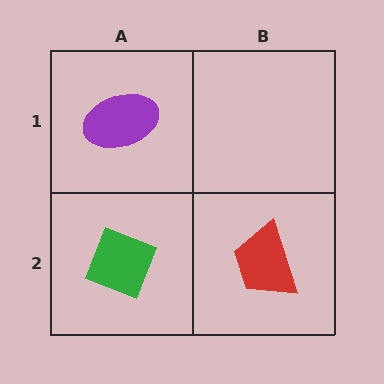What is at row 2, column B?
A red trapezoid.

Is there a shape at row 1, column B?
No, that cell is empty.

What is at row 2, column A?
A green diamond.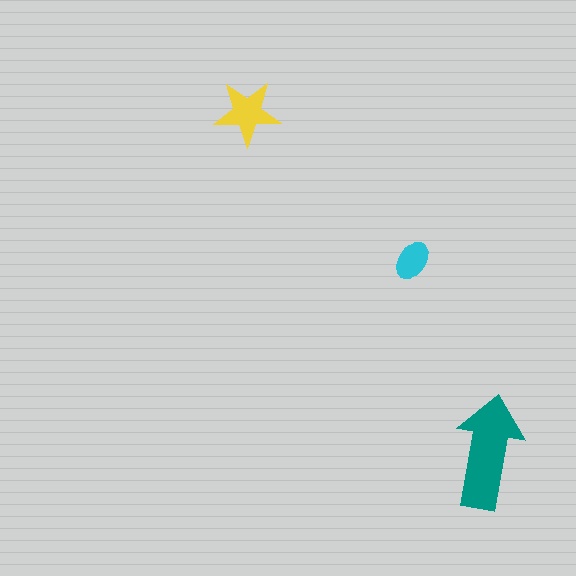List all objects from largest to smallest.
The teal arrow, the yellow star, the cyan ellipse.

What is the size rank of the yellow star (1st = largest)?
2nd.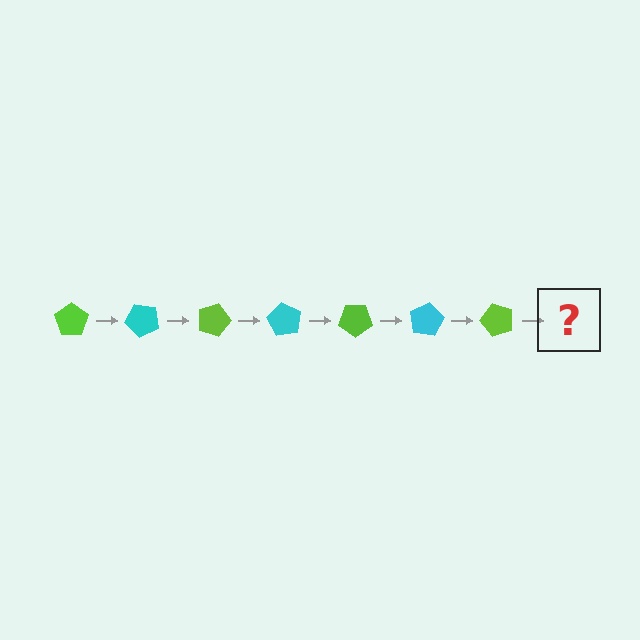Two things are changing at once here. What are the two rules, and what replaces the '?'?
The two rules are that it rotates 45 degrees each step and the color cycles through lime and cyan. The '?' should be a cyan pentagon, rotated 315 degrees from the start.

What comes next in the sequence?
The next element should be a cyan pentagon, rotated 315 degrees from the start.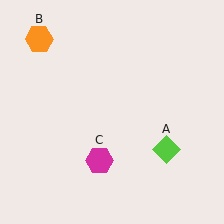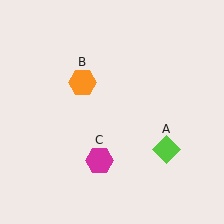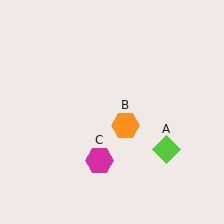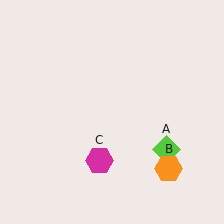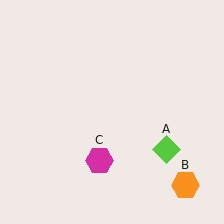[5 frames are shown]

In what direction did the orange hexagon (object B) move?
The orange hexagon (object B) moved down and to the right.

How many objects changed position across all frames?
1 object changed position: orange hexagon (object B).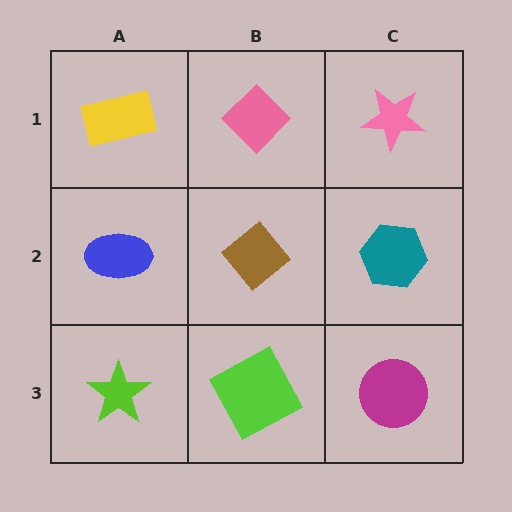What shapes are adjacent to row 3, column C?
A teal hexagon (row 2, column C), a lime square (row 3, column B).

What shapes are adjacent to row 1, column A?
A blue ellipse (row 2, column A), a pink diamond (row 1, column B).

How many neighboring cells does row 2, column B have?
4.